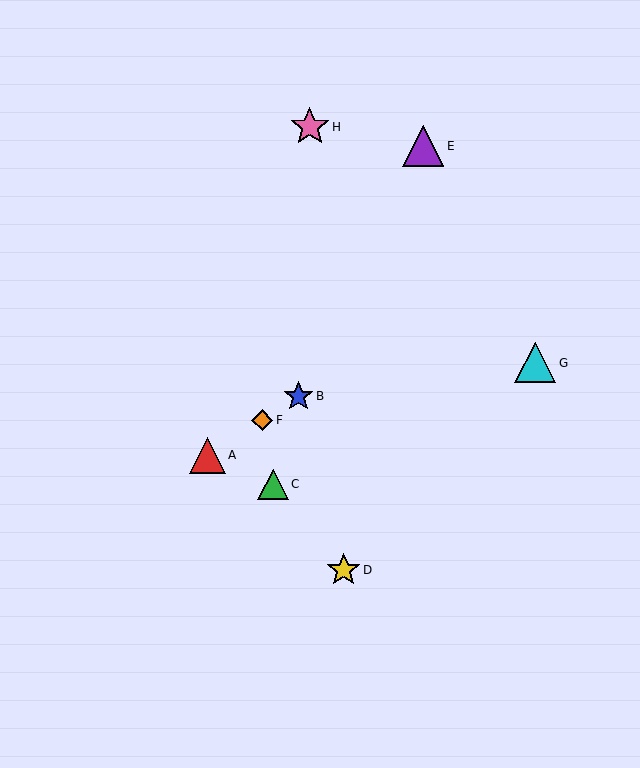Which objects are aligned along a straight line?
Objects A, B, F are aligned along a straight line.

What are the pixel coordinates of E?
Object E is at (423, 146).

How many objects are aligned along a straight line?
3 objects (A, B, F) are aligned along a straight line.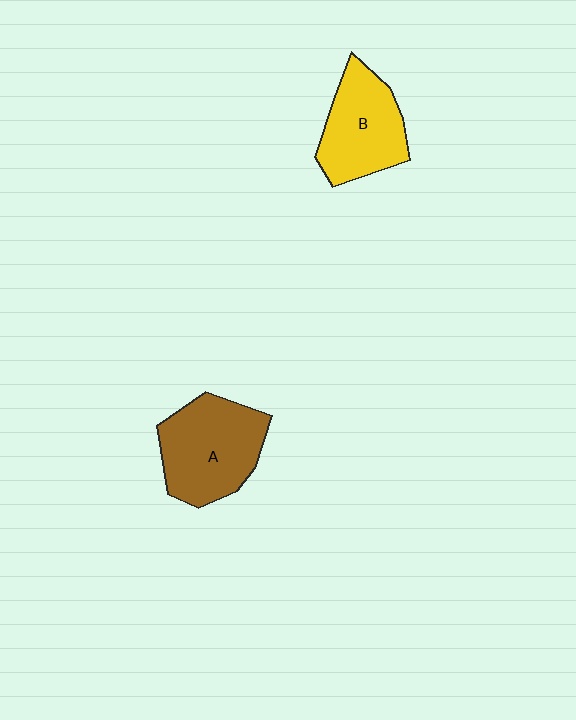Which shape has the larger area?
Shape A (brown).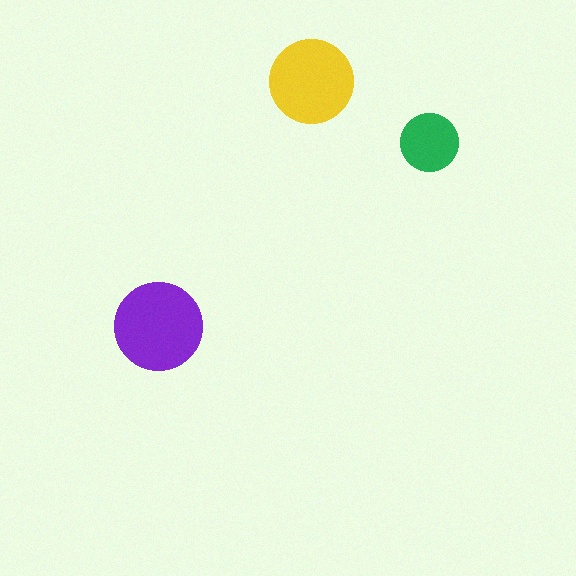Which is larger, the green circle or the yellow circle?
The yellow one.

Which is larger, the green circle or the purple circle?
The purple one.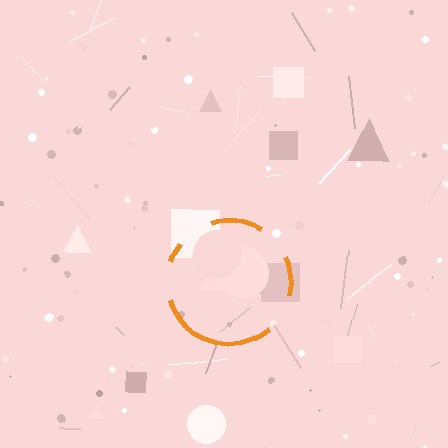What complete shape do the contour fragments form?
The contour fragments form a circle.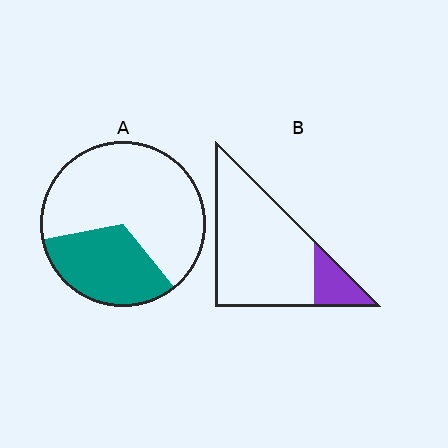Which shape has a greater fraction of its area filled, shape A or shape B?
Shape A.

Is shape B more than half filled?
No.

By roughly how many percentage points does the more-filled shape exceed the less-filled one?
By roughly 15 percentage points (A over B).